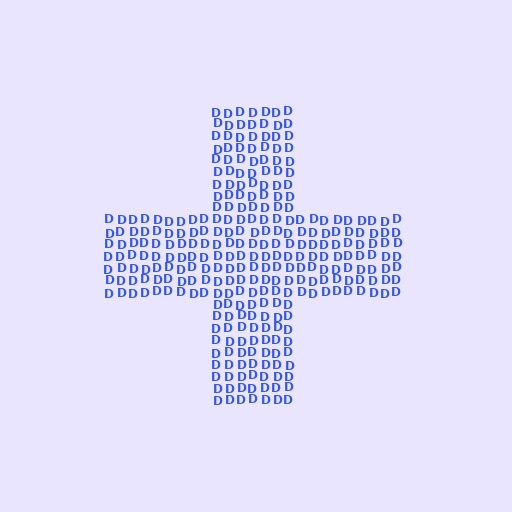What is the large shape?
The large shape is a cross.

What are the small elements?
The small elements are letter D's.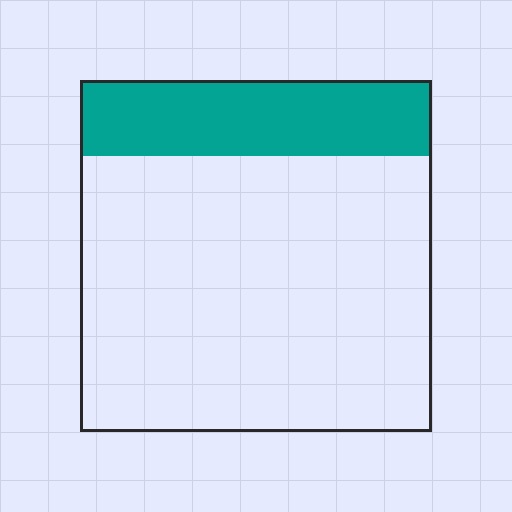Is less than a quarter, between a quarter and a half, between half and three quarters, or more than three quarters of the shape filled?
Less than a quarter.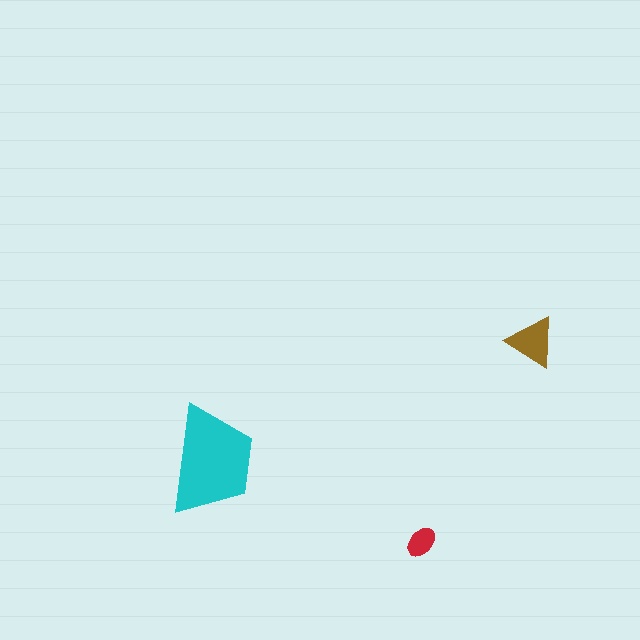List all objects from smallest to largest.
The red ellipse, the brown triangle, the cyan trapezoid.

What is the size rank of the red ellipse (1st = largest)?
3rd.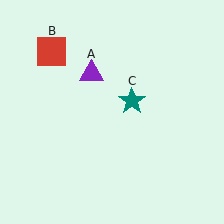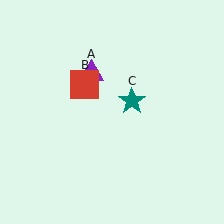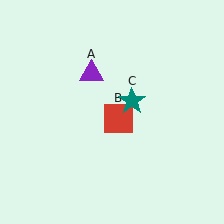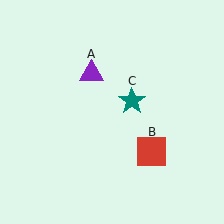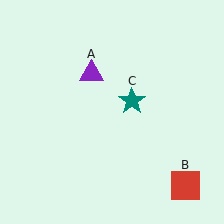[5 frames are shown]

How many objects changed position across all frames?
1 object changed position: red square (object B).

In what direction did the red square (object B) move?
The red square (object B) moved down and to the right.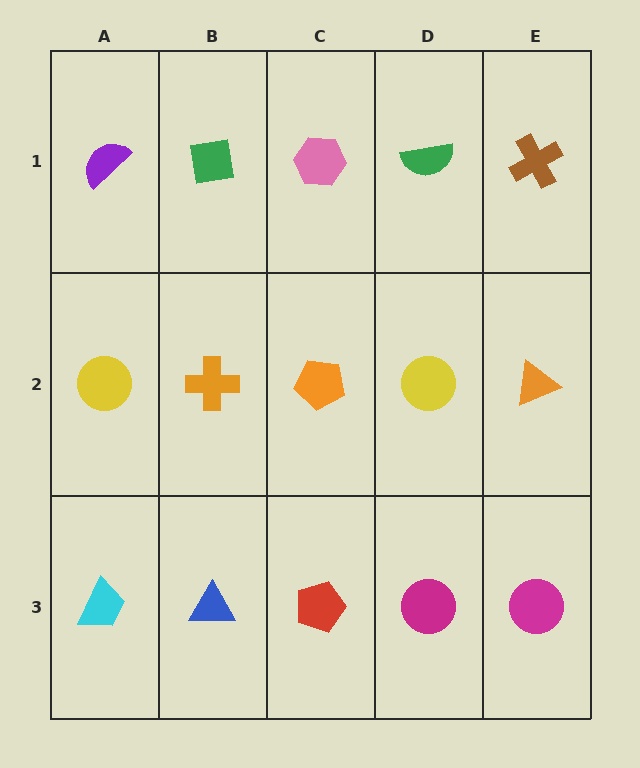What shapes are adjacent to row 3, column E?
An orange triangle (row 2, column E), a magenta circle (row 3, column D).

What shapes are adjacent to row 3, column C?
An orange pentagon (row 2, column C), a blue triangle (row 3, column B), a magenta circle (row 3, column D).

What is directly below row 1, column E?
An orange triangle.